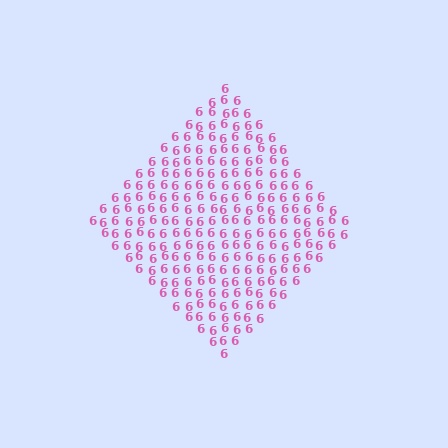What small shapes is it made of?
It is made of small digit 6's.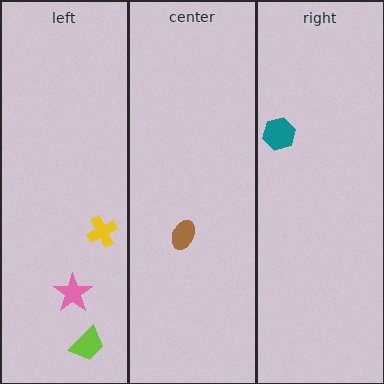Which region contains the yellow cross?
The left region.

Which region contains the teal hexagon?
The right region.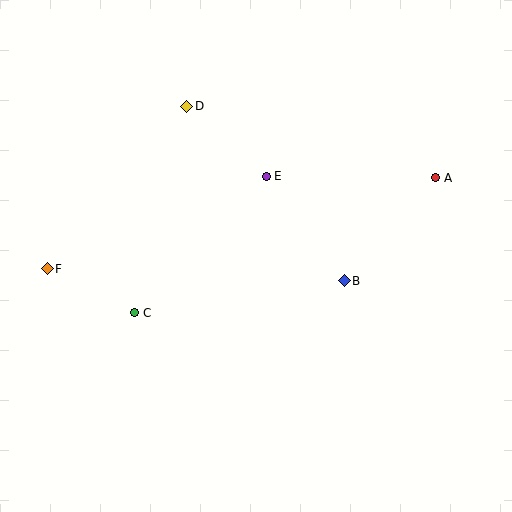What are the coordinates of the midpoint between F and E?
The midpoint between F and E is at (157, 222).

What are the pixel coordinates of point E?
Point E is at (266, 176).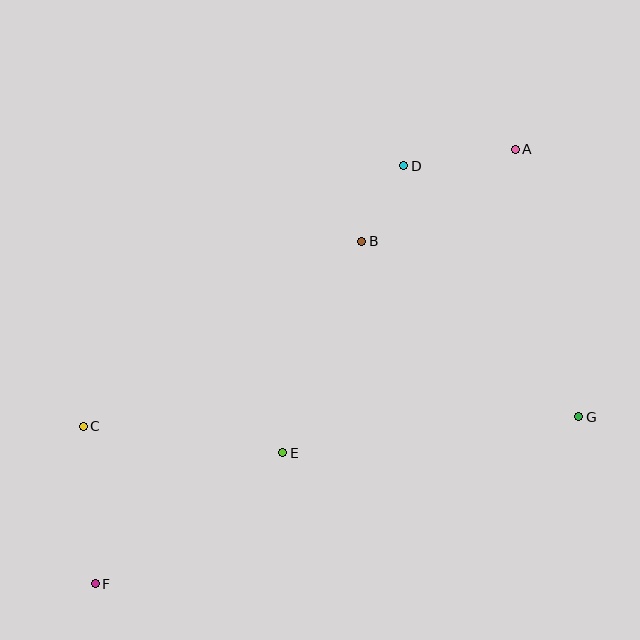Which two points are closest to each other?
Points B and D are closest to each other.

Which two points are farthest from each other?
Points A and F are farthest from each other.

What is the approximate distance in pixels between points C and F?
The distance between C and F is approximately 158 pixels.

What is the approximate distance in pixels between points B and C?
The distance between B and C is approximately 334 pixels.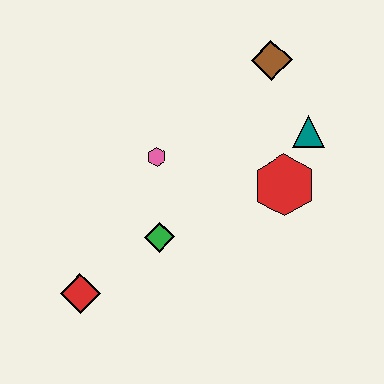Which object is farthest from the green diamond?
The brown diamond is farthest from the green diamond.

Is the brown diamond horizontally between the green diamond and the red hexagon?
Yes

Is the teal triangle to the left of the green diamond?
No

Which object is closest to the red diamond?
The green diamond is closest to the red diamond.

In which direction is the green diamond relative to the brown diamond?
The green diamond is below the brown diamond.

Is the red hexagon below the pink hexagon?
Yes